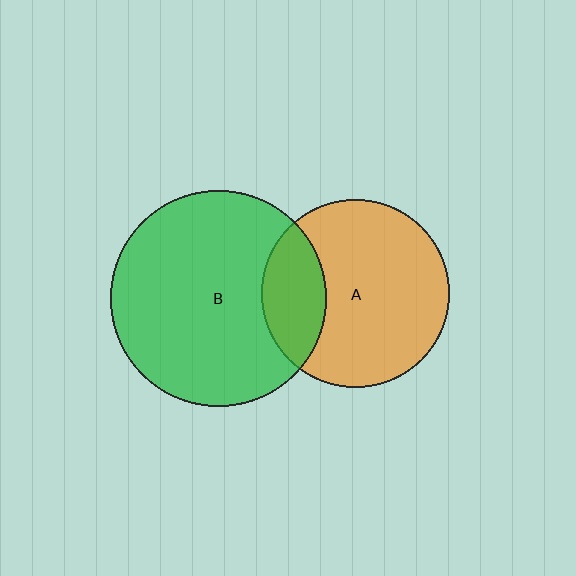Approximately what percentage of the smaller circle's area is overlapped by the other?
Approximately 25%.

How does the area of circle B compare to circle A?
Approximately 1.3 times.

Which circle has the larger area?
Circle B (green).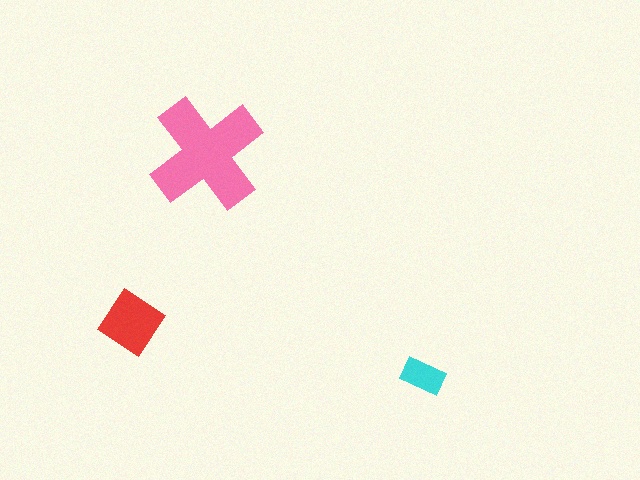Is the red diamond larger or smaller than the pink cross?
Smaller.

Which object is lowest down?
The cyan rectangle is bottommost.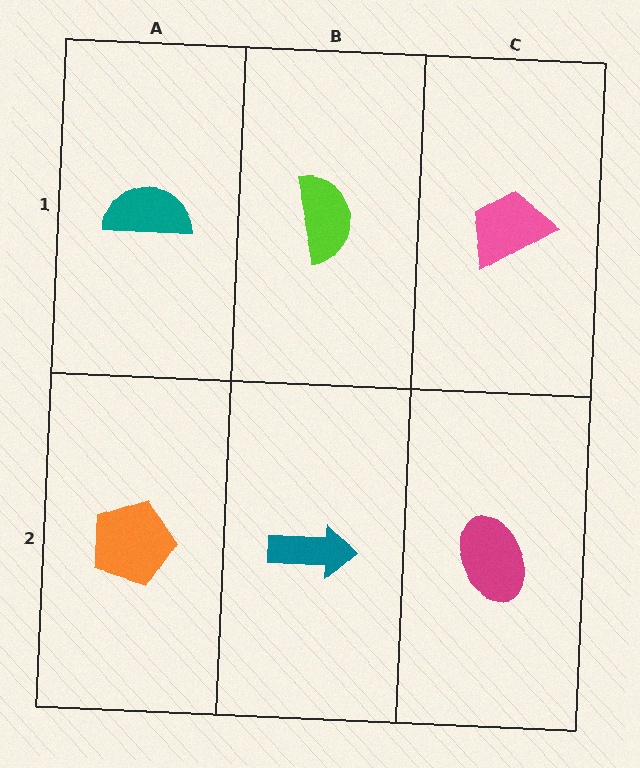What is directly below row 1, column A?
An orange pentagon.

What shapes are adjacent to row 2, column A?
A teal semicircle (row 1, column A), a teal arrow (row 2, column B).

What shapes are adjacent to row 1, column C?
A magenta ellipse (row 2, column C), a lime semicircle (row 1, column B).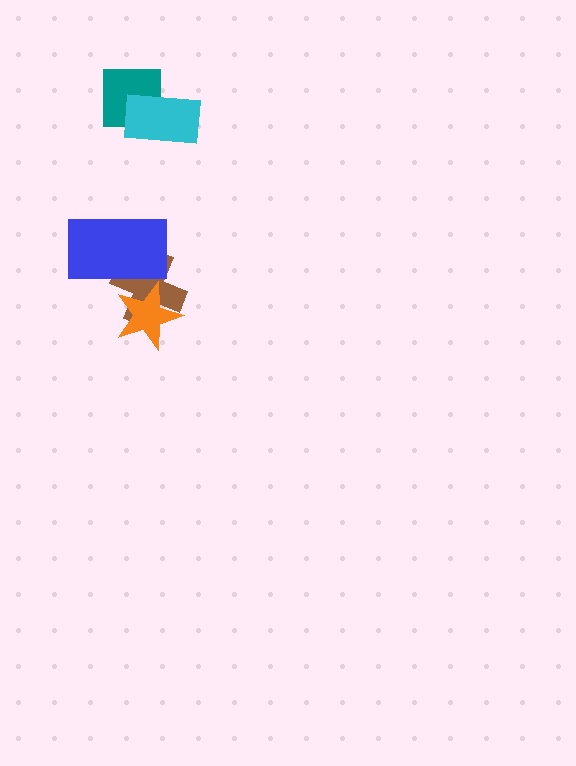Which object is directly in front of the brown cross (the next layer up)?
The blue rectangle is directly in front of the brown cross.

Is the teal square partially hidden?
Yes, it is partially covered by another shape.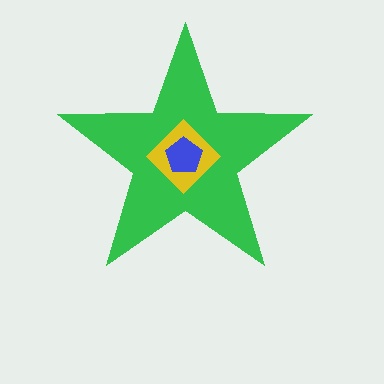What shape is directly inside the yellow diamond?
The blue pentagon.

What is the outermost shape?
The green star.